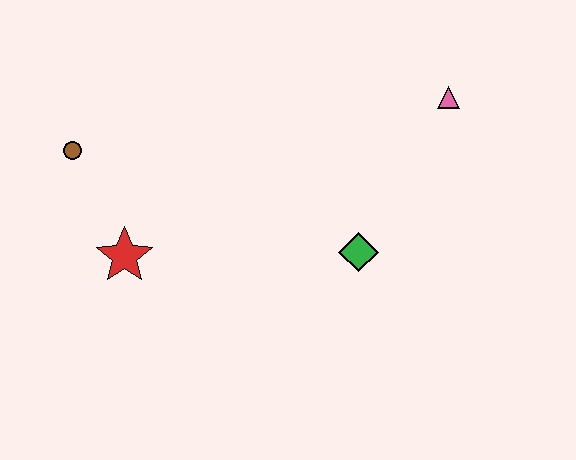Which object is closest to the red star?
The brown circle is closest to the red star.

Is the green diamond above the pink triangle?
No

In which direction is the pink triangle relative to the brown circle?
The pink triangle is to the right of the brown circle.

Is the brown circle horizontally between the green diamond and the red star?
No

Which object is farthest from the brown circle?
The pink triangle is farthest from the brown circle.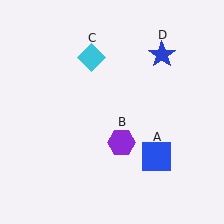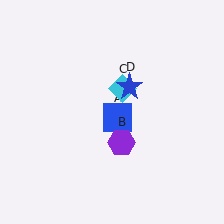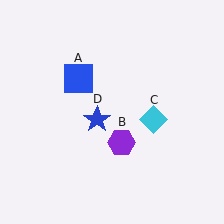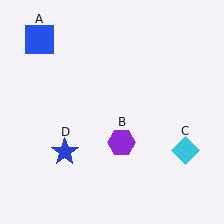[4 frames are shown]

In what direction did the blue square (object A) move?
The blue square (object A) moved up and to the left.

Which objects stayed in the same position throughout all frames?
Purple hexagon (object B) remained stationary.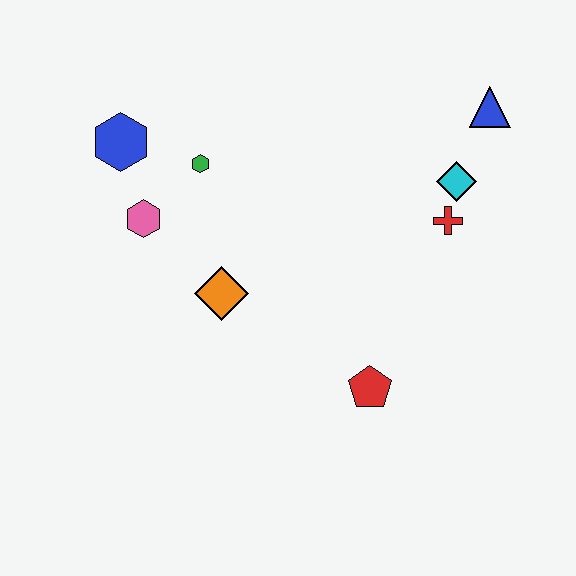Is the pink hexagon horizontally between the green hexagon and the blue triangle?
No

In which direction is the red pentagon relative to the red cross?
The red pentagon is below the red cross.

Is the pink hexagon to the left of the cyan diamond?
Yes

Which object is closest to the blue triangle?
The cyan diamond is closest to the blue triangle.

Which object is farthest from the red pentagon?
The blue hexagon is farthest from the red pentagon.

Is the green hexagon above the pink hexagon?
Yes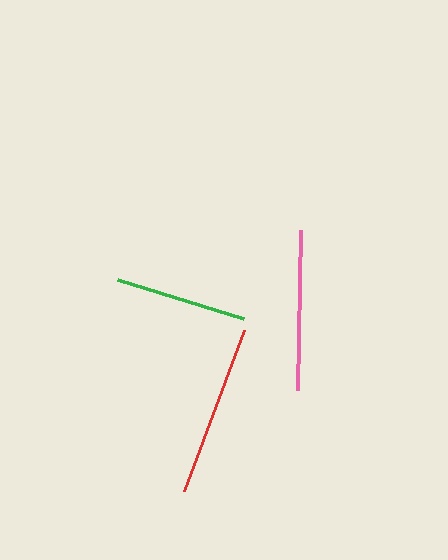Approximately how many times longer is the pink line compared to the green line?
The pink line is approximately 1.2 times the length of the green line.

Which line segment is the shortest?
The green line is the shortest at approximately 132 pixels.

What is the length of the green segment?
The green segment is approximately 132 pixels long.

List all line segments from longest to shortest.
From longest to shortest: red, pink, green.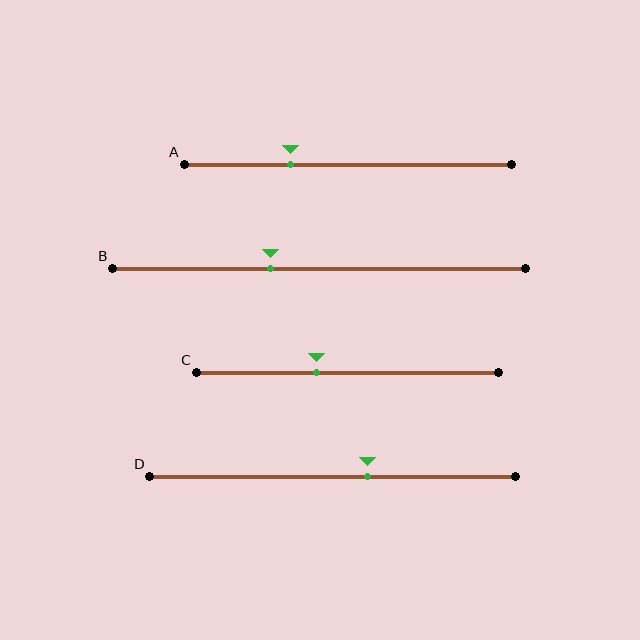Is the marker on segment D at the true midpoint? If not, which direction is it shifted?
No, the marker on segment D is shifted to the right by about 10% of the segment length.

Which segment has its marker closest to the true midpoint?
Segment D has its marker closest to the true midpoint.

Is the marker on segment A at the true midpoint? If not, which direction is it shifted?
No, the marker on segment A is shifted to the left by about 18% of the segment length.